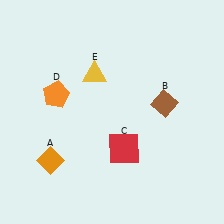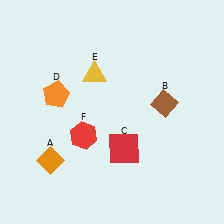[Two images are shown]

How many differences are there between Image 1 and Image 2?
There is 1 difference between the two images.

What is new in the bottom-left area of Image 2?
A red hexagon (F) was added in the bottom-left area of Image 2.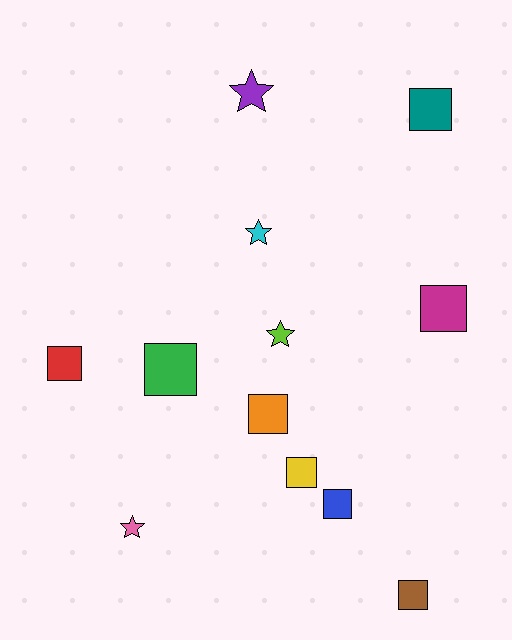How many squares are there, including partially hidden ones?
There are 8 squares.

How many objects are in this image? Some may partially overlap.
There are 12 objects.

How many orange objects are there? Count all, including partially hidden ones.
There is 1 orange object.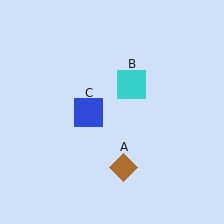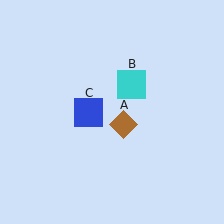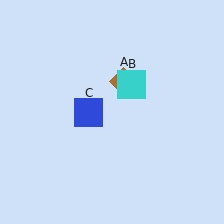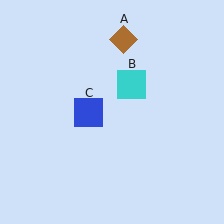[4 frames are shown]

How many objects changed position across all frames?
1 object changed position: brown diamond (object A).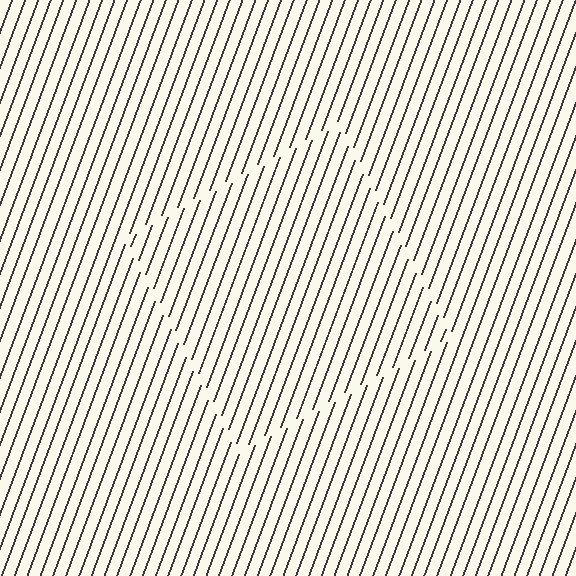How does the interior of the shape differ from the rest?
The interior of the shape contains the same grating, shifted by half a period — the contour is defined by the phase discontinuity where line-ends from the inner and outer gratings abut.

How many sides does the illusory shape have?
4 sides — the line-ends trace a square.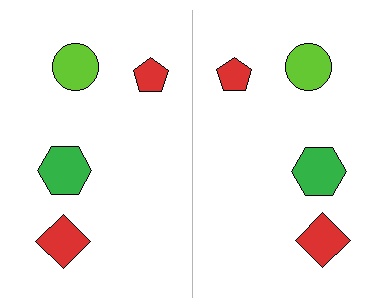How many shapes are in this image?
There are 8 shapes in this image.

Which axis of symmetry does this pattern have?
The pattern has a vertical axis of symmetry running through the center of the image.